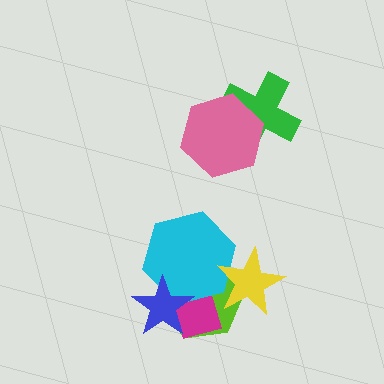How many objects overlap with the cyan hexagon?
4 objects overlap with the cyan hexagon.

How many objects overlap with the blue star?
3 objects overlap with the blue star.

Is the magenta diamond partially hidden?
Yes, it is partially covered by another shape.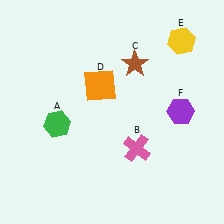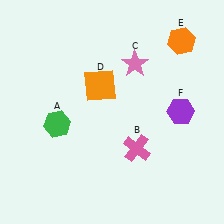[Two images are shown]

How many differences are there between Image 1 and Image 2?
There are 2 differences between the two images.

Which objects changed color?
C changed from brown to pink. E changed from yellow to orange.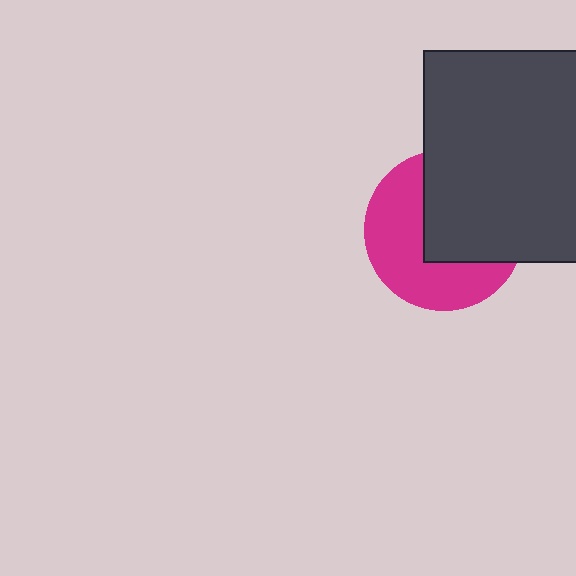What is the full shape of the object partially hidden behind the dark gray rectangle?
The partially hidden object is a magenta circle.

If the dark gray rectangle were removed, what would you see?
You would see the complete magenta circle.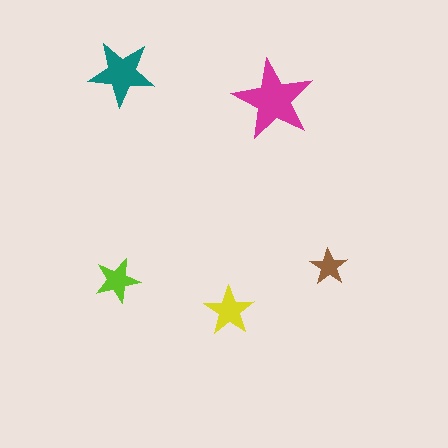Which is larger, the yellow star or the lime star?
The yellow one.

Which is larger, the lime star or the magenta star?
The magenta one.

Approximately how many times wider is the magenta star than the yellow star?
About 1.5 times wider.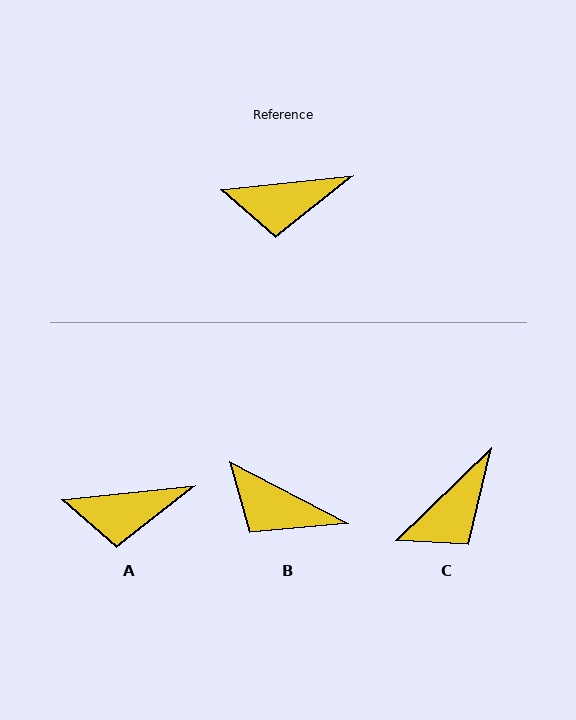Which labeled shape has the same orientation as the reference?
A.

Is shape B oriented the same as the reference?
No, it is off by about 34 degrees.